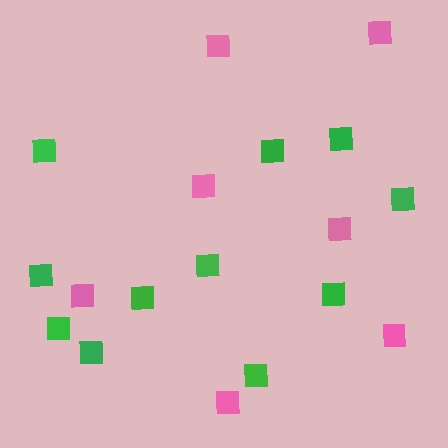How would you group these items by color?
There are 2 groups: one group of pink squares (7) and one group of green squares (11).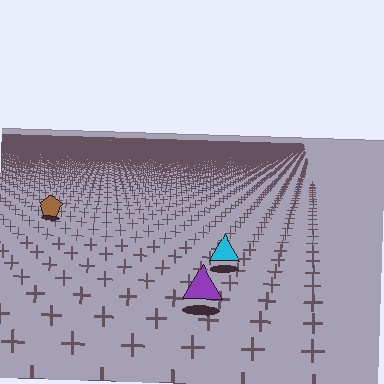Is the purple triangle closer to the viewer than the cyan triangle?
Yes. The purple triangle is closer — you can tell from the texture gradient: the ground texture is coarser near it.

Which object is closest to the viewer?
The purple triangle is closest. The texture marks near it are larger and more spread out.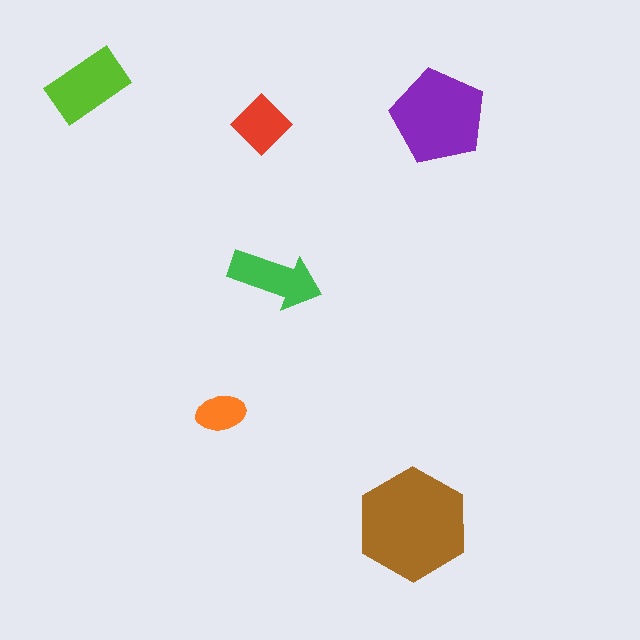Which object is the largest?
The brown hexagon.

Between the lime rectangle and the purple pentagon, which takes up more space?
The purple pentagon.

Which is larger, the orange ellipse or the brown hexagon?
The brown hexagon.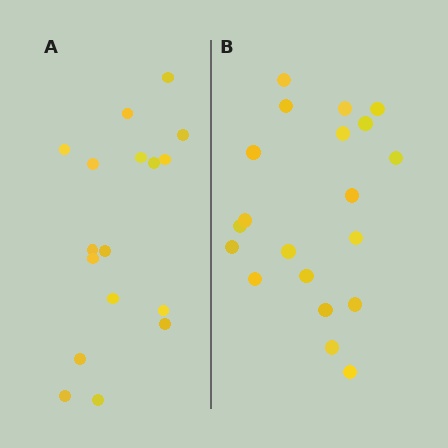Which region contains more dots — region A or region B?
Region B (the right region) has more dots.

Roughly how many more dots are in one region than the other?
Region B has just a few more — roughly 2 or 3 more dots than region A.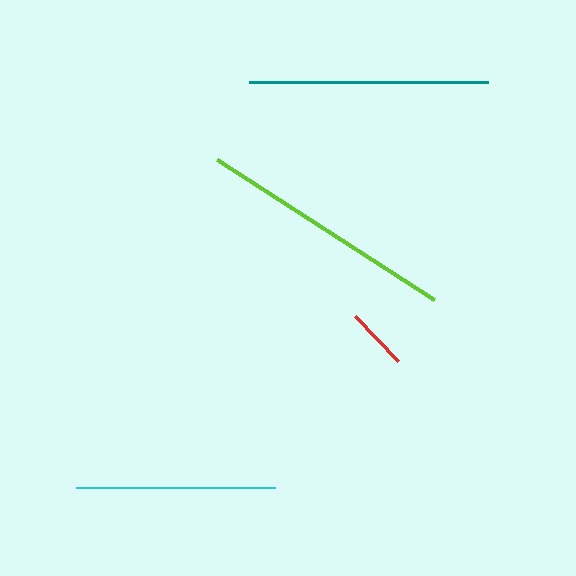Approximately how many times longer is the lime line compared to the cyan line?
The lime line is approximately 1.3 times the length of the cyan line.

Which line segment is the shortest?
The red line is the shortest at approximately 62 pixels.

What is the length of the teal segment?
The teal segment is approximately 239 pixels long.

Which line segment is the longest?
The lime line is the longest at approximately 258 pixels.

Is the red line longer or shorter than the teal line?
The teal line is longer than the red line.